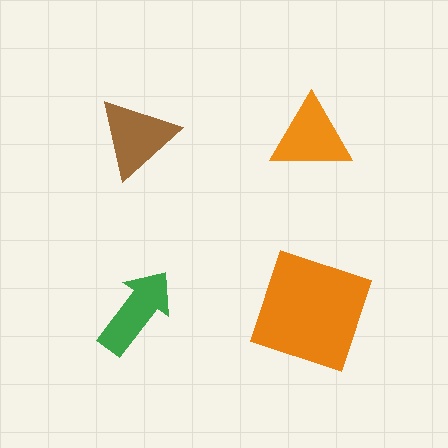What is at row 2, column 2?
An orange square.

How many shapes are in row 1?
2 shapes.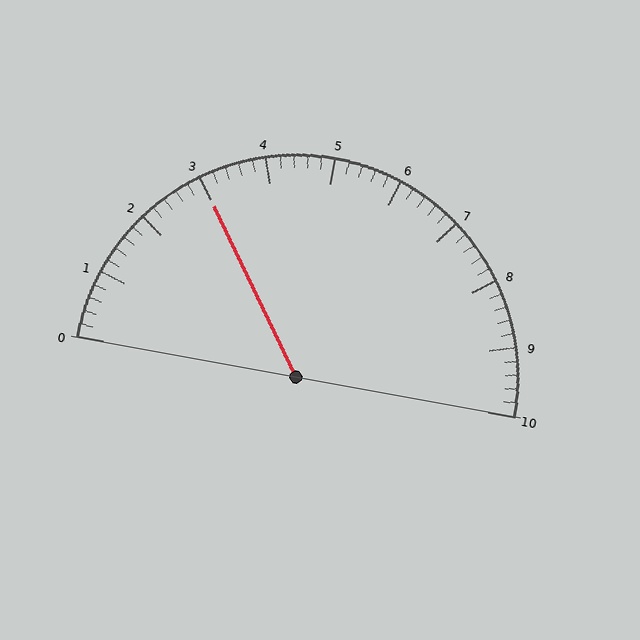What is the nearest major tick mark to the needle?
The nearest major tick mark is 3.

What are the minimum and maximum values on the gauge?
The gauge ranges from 0 to 10.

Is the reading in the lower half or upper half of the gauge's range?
The reading is in the lower half of the range (0 to 10).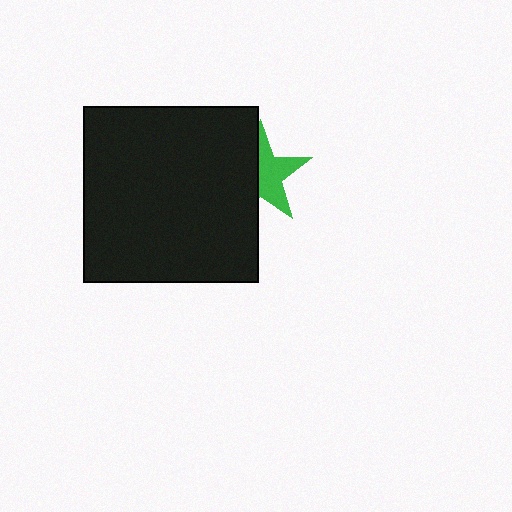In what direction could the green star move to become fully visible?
The green star could move right. That would shift it out from behind the black square entirely.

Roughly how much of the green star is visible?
About half of it is visible (roughly 52%).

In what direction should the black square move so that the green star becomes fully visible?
The black square should move left. That is the shortest direction to clear the overlap and leave the green star fully visible.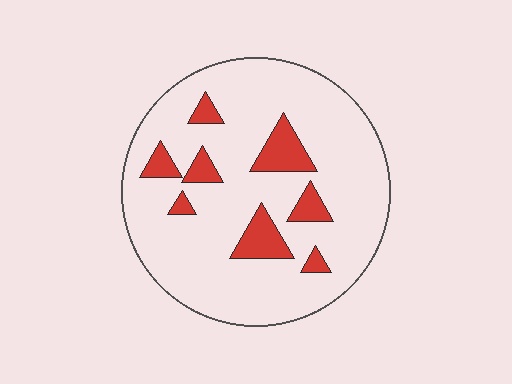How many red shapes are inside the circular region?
8.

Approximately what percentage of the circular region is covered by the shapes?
Approximately 15%.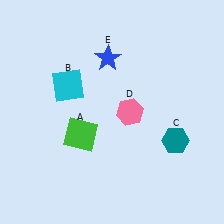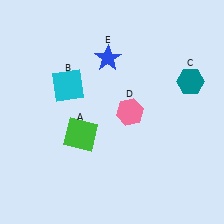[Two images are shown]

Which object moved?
The teal hexagon (C) moved up.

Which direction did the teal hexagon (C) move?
The teal hexagon (C) moved up.